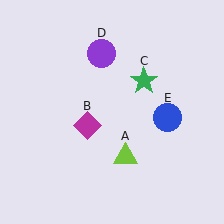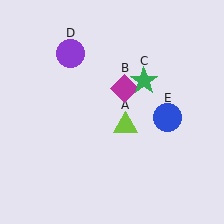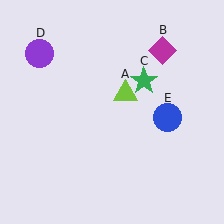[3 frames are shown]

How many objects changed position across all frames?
3 objects changed position: lime triangle (object A), magenta diamond (object B), purple circle (object D).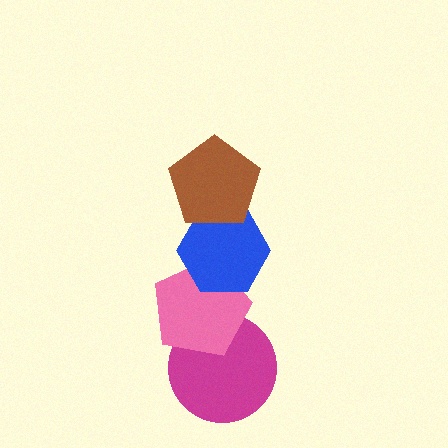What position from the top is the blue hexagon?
The blue hexagon is 2nd from the top.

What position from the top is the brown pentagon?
The brown pentagon is 1st from the top.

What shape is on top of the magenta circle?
The pink pentagon is on top of the magenta circle.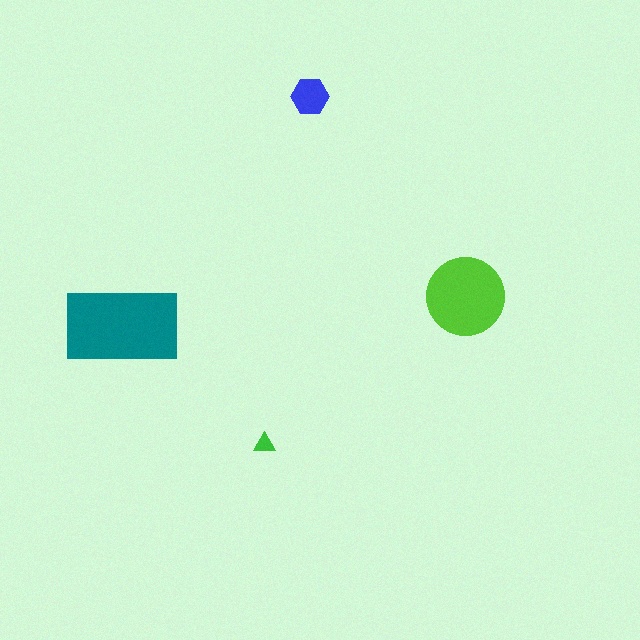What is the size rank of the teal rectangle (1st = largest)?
1st.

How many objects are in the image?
There are 4 objects in the image.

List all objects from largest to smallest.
The teal rectangle, the lime circle, the blue hexagon, the green triangle.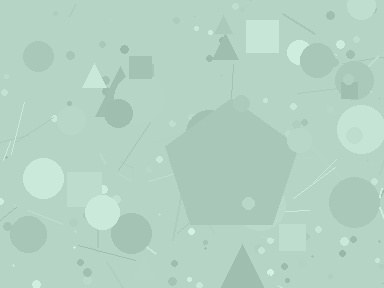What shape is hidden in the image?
A pentagon is hidden in the image.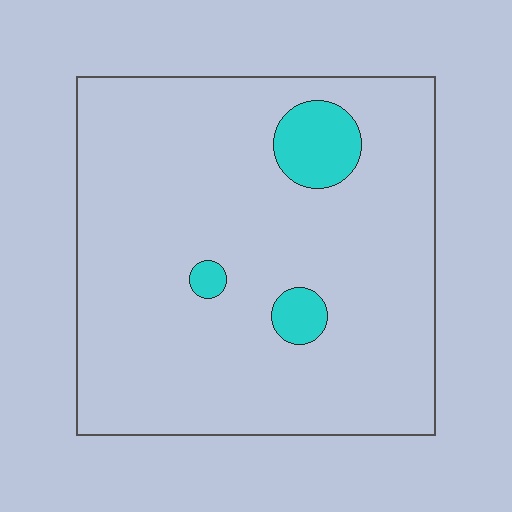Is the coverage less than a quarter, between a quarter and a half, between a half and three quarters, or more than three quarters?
Less than a quarter.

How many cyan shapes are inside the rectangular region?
3.